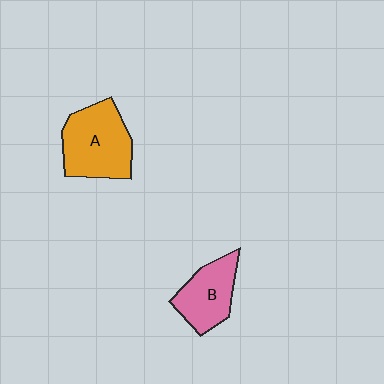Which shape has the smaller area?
Shape B (pink).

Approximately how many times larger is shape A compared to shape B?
Approximately 1.4 times.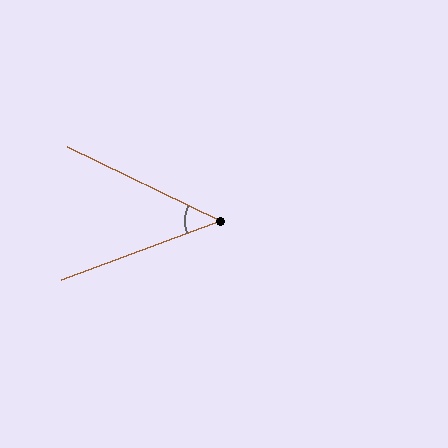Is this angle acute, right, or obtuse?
It is acute.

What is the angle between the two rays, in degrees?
Approximately 46 degrees.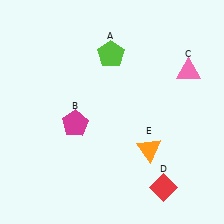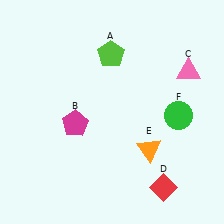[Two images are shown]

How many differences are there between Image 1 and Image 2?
There is 1 difference between the two images.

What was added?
A green circle (F) was added in Image 2.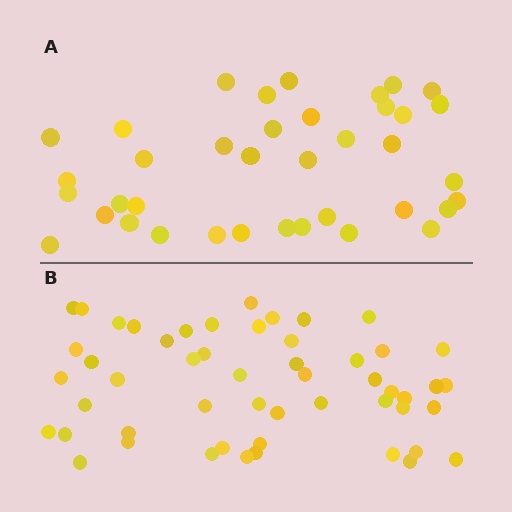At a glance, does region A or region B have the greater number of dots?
Region B (the bottom region) has more dots.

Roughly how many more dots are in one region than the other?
Region B has approximately 15 more dots than region A.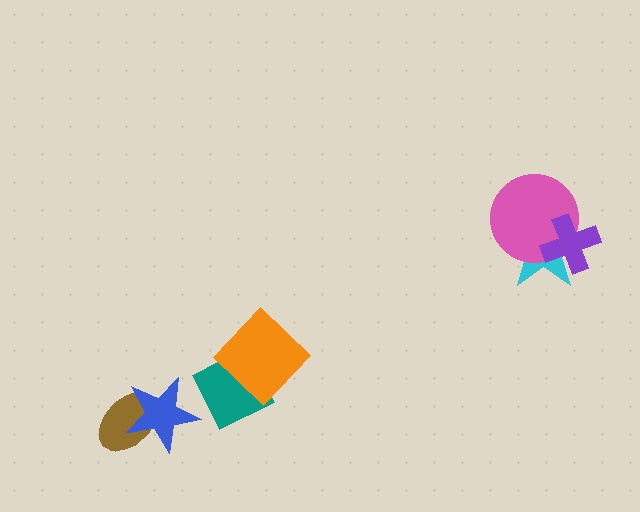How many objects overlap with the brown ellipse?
1 object overlaps with the brown ellipse.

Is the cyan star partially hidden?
Yes, it is partially covered by another shape.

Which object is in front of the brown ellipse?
The blue star is in front of the brown ellipse.